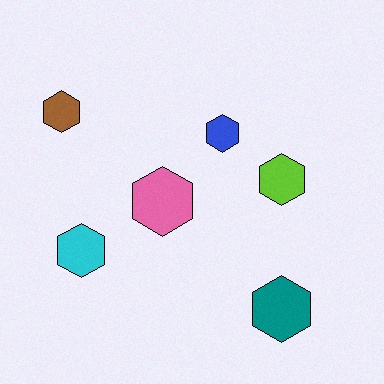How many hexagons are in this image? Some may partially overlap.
There are 6 hexagons.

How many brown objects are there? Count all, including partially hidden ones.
There is 1 brown object.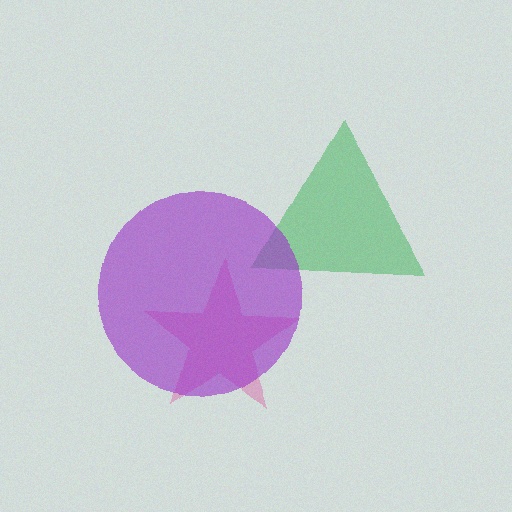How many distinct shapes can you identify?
There are 3 distinct shapes: a green triangle, a pink star, a purple circle.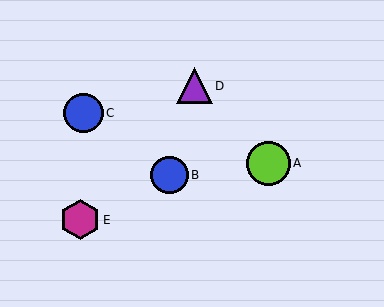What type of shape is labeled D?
Shape D is a purple triangle.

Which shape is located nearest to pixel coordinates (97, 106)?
The blue circle (labeled C) at (83, 113) is nearest to that location.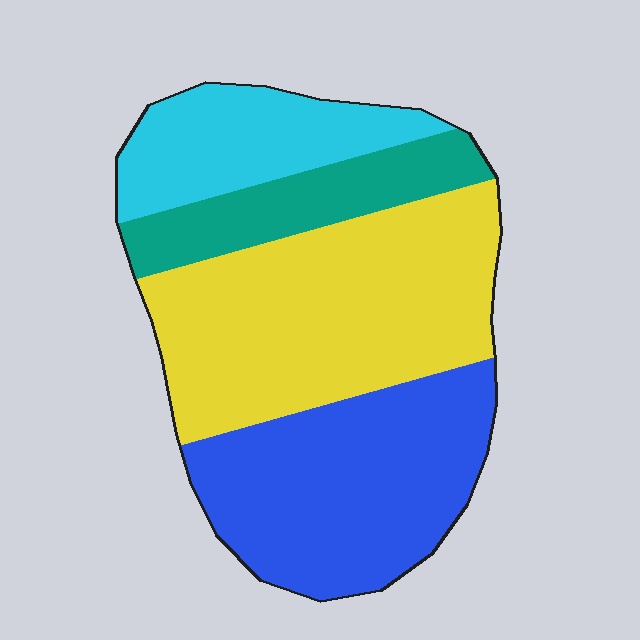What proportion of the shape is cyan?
Cyan takes up about one sixth (1/6) of the shape.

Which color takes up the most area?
Yellow, at roughly 40%.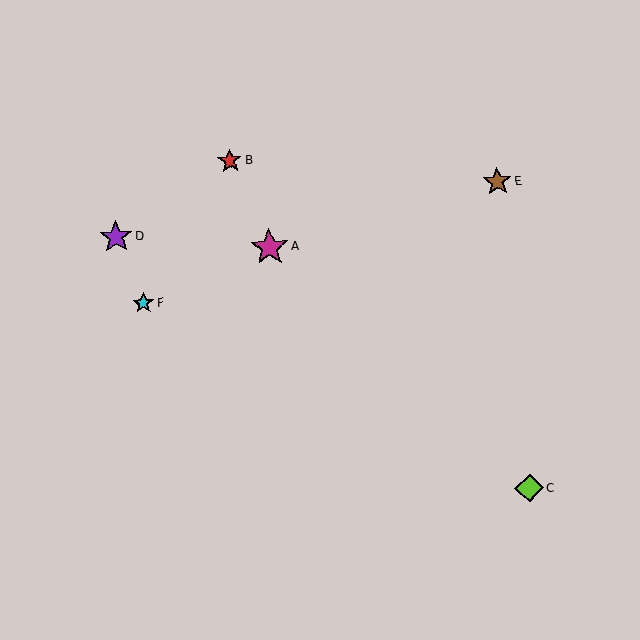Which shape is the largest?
The magenta star (labeled A) is the largest.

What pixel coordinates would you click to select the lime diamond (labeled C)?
Click at (529, 488) to select the lime diamond C.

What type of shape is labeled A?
Shape A is a magenta star.